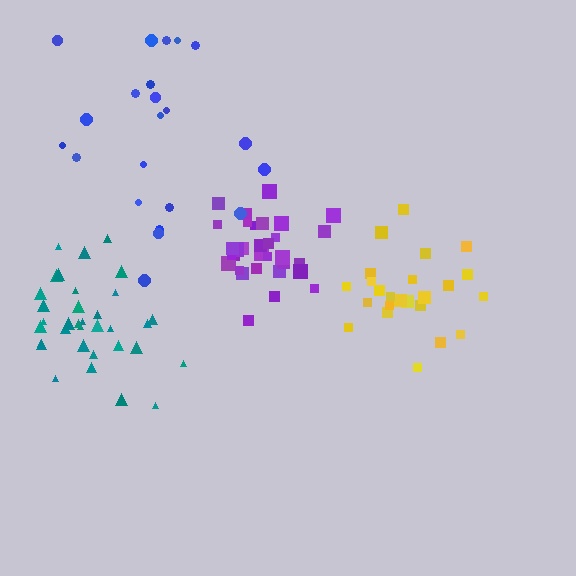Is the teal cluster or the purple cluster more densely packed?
Purple.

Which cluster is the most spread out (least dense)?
Blue.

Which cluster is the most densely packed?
Purple.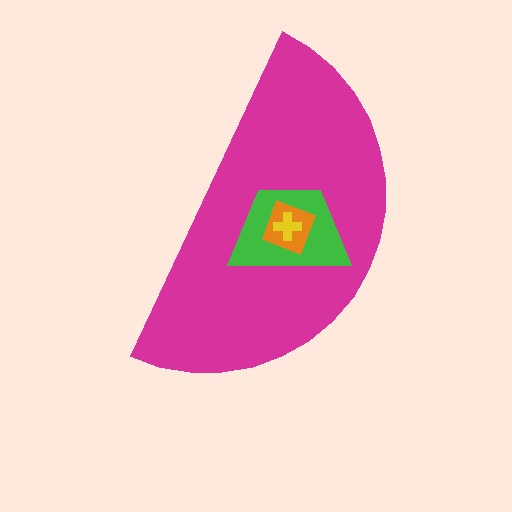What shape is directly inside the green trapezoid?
The orange diamond.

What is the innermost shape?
The yellow cross.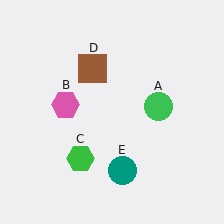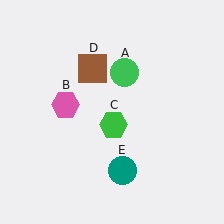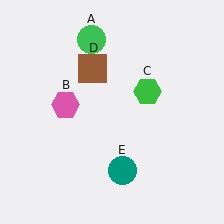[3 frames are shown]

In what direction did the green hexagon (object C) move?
The green hexagon (object C) moved up and to the right.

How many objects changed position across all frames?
2 objects changed position: green circle (object A), green hexagon (object C).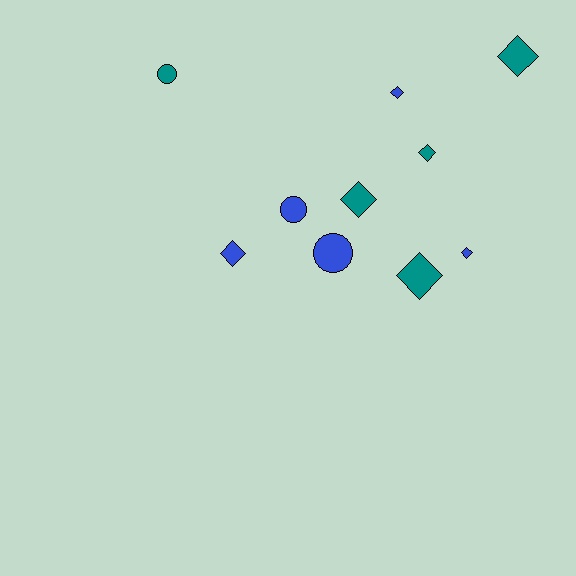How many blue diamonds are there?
There are 3 blue diamonds.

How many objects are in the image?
There are 10 objects.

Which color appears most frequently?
Blue, with 5 objects.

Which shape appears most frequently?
Diamond, with 7 objects.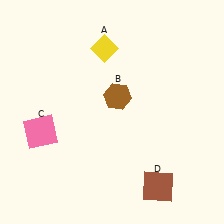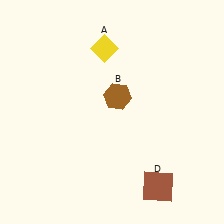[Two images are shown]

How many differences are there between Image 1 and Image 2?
There is 1 difference between the two images.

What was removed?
The pink square (C) was removed in Image 2.